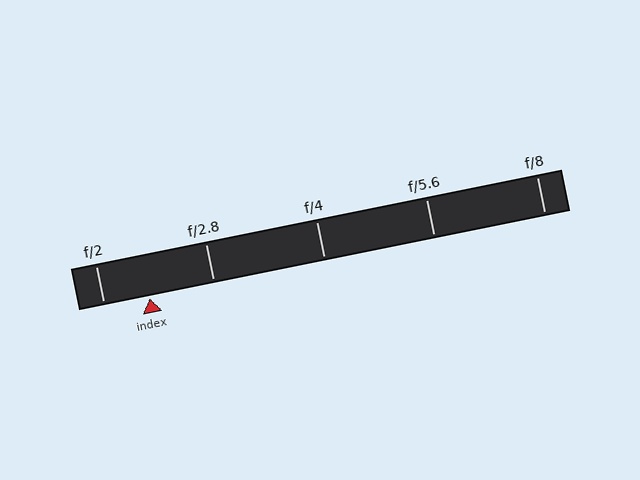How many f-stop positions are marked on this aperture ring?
There are 5 f-stop positions marked.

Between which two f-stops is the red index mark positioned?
The index mark is between f/2 and f/2.8.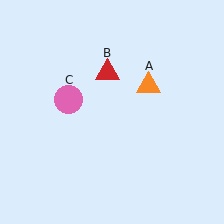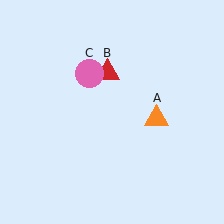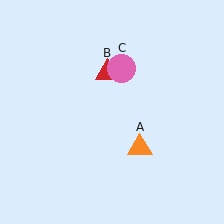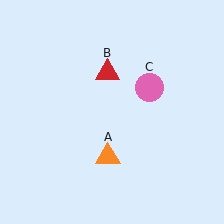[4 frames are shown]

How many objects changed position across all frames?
2 objects changed position: orange triangle (object A), pink circle (object C).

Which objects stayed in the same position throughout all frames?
Red triangle (object B) remained stationary.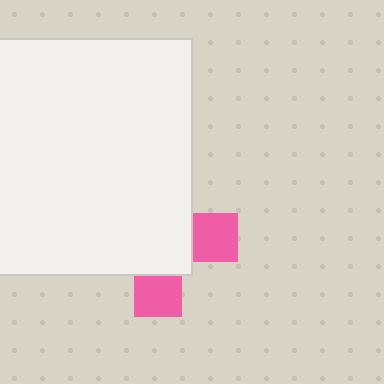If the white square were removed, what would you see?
You would see the complete pink cross.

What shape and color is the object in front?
The object in front is a white square.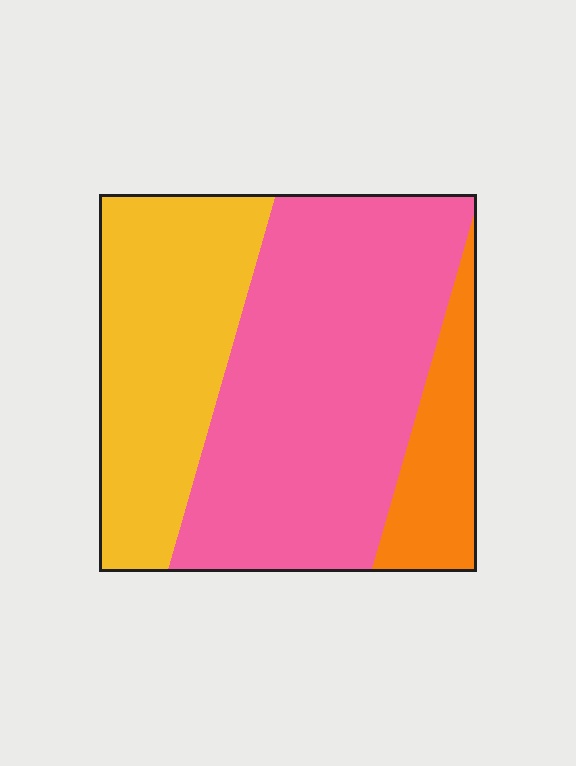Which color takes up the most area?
Pink, at roughly 55%.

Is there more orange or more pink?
Pink.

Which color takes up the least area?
Orange, at roughly 15%.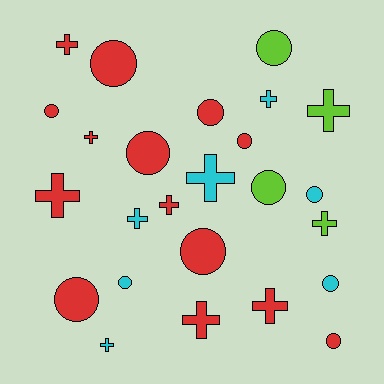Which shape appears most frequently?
Circle, with 13 objects.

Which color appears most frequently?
Red, with 14 objects.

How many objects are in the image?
There are 25 objects.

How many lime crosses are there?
There are 2 lime crosses.